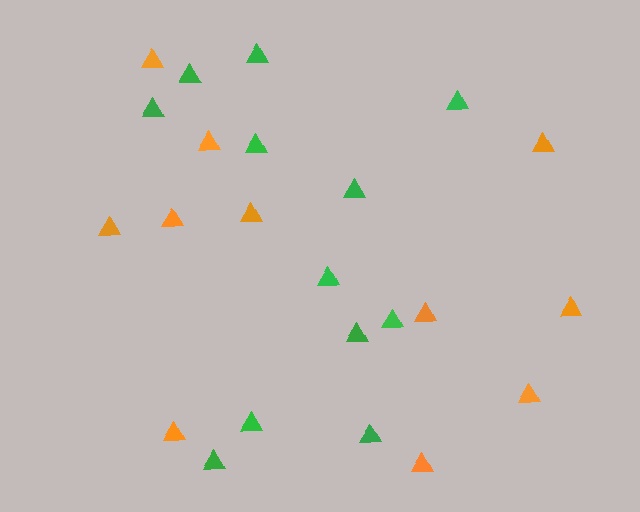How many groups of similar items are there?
There are 2 groups: one group of green triangles (12) and one group of orange triangles (11).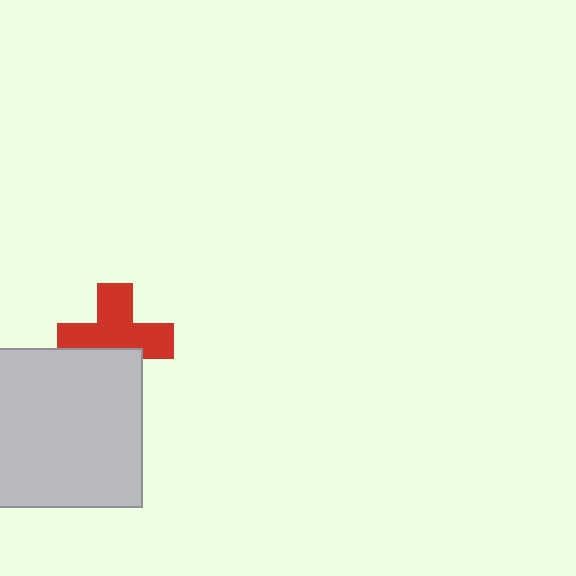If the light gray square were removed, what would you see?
You would see the complete red cross.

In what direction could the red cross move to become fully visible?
The red cross could move up. That would shift it out from behind the light gray square entirely.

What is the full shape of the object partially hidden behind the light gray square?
The partially hidden object is a red cross.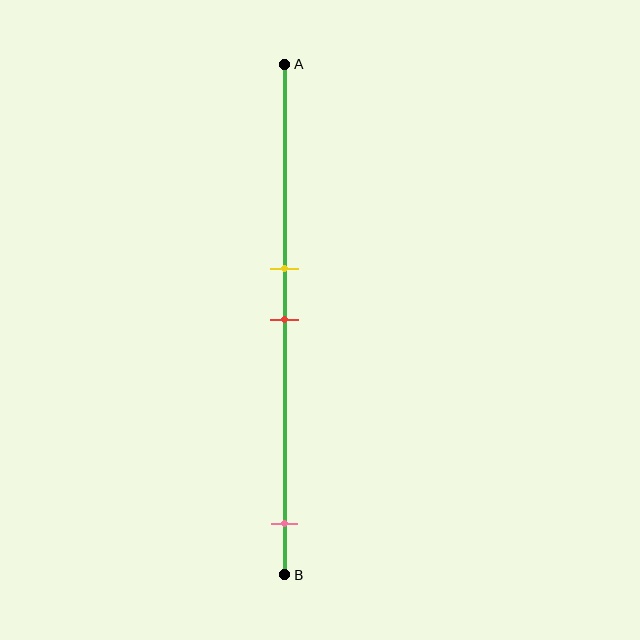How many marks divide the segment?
There are 3 marks dividing the segment.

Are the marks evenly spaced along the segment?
No, the marks are not evenly spaced.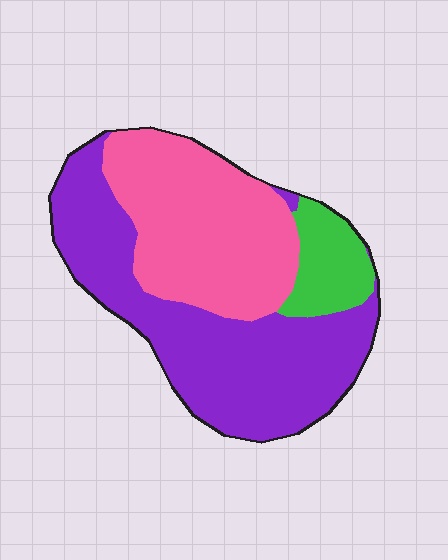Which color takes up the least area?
Green, at roughly 10%.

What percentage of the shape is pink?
Pink takes up about three eighths (3/8) of the shape.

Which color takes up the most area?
Purple, at roughly 50%.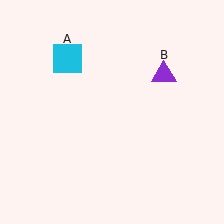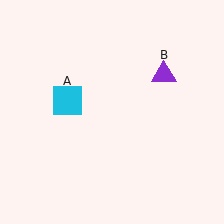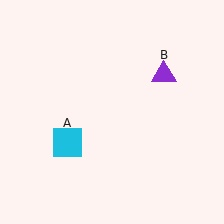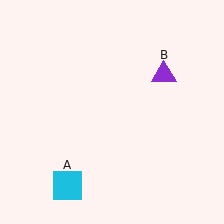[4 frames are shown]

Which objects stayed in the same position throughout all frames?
Purple triangle (object B) remained stationary.